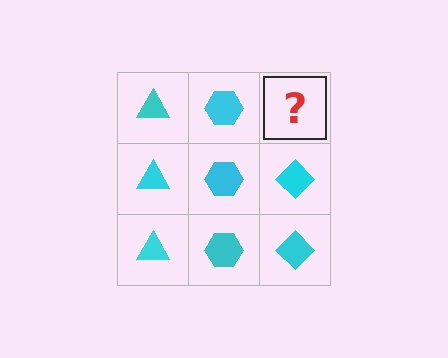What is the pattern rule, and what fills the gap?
The rule is that each column has a consistent shape. The gap should be filled with a cyan diamond.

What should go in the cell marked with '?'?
The missing cell should contain a cyan diamond.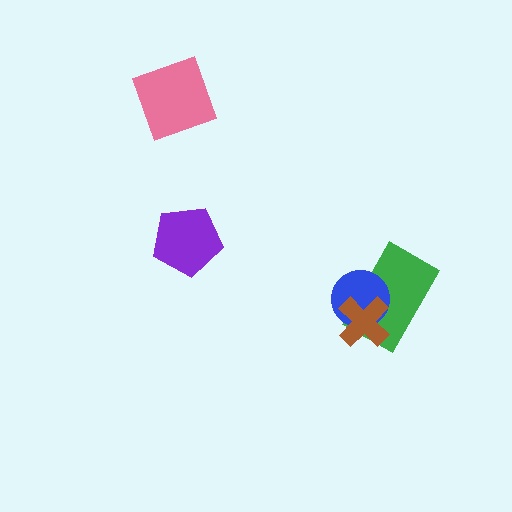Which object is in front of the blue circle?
The brown cross is in front of the blue circle.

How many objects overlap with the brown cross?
2 objects overlap with the brown cross.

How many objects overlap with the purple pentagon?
0 objects overlap with the purple pentagon.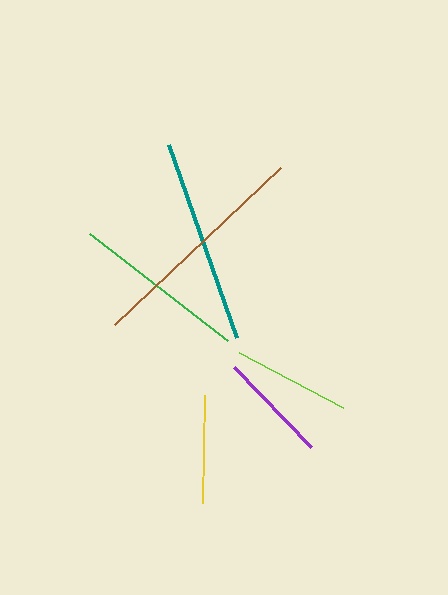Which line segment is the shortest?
The yellow line is the shortest at approximately 108 pixels.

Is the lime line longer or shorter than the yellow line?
The lime line is longer than the yellow line.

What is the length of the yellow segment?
The yellow segment is approximately 108 pixels long.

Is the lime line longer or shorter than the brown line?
The brown line is longer than the lime line.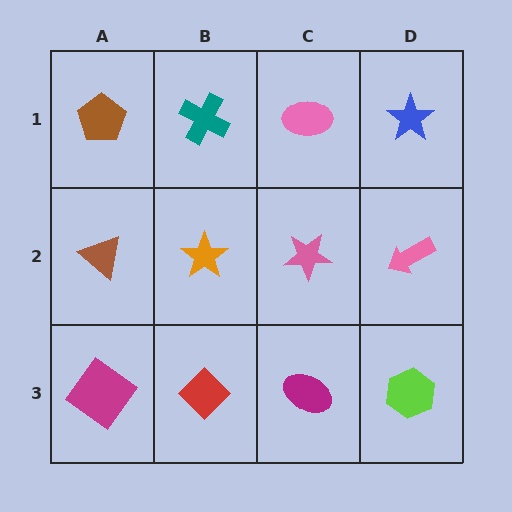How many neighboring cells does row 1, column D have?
2.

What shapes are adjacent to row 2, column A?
A brown pentagon (row 1, column A), a magenta diamond (row 3, column A), an orange star (row 2, column B).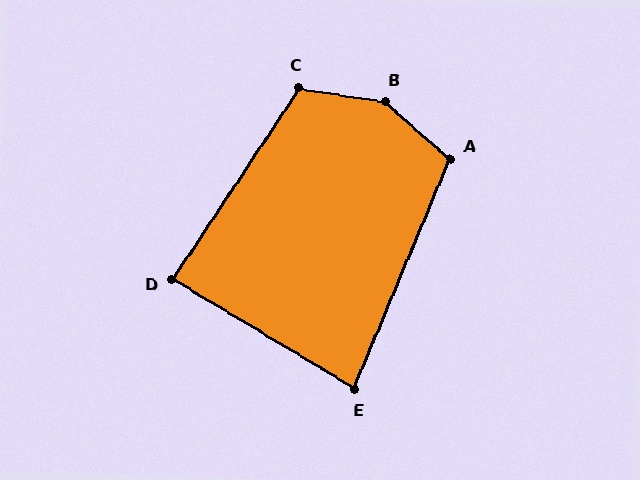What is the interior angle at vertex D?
Approximately 88 degrees (approximately right).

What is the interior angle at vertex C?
Approximately 115 degrees (obtuse).